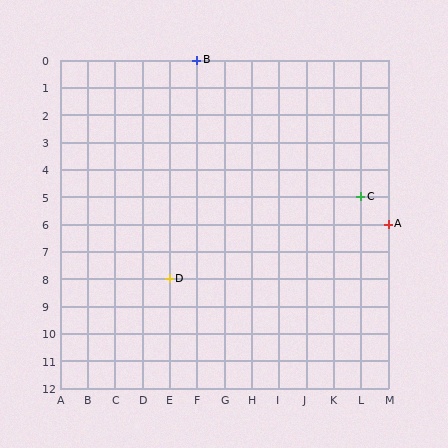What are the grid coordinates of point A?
Point A is at grid coordinates (M, 6).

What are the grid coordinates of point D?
Point D is at grid coordinates (E, 8).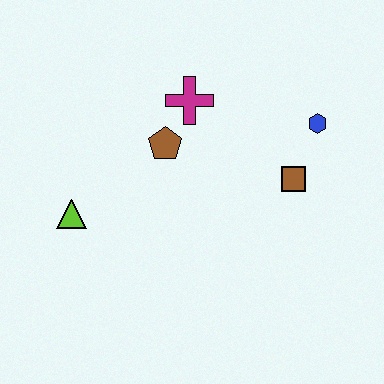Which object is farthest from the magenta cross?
The lime triangle is farthest from the magenta cross.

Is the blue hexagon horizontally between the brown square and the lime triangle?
No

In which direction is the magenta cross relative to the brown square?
The magenta cross is to the left of the brown square.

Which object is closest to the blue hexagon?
The brown square is closest to the blue hexagon.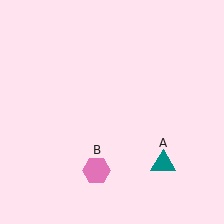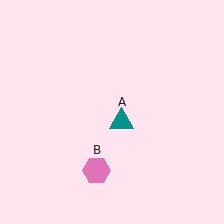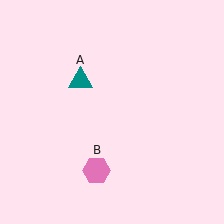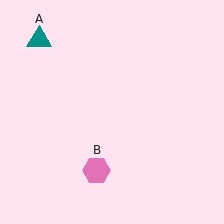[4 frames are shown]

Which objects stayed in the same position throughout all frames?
Pink hexagon (object B) remained stationary.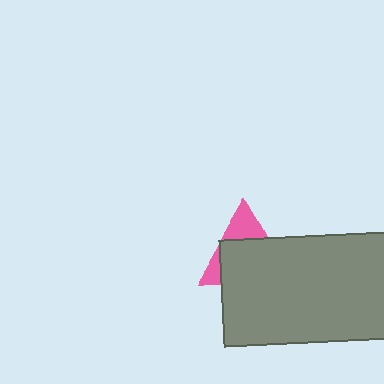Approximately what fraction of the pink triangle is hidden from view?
Roughly 66% of the pink triangle is hidden behind the gray rectangle.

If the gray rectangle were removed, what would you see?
You would see the complete pink triangle.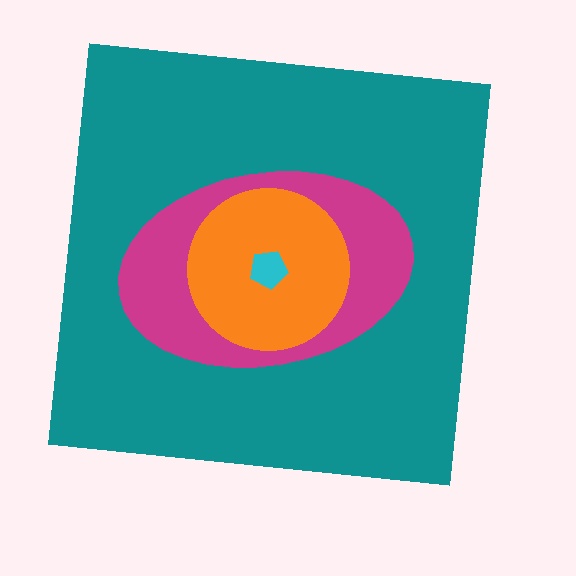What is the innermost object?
The cyan pentagon.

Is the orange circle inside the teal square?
Yes.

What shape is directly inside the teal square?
The magenta ellipse.